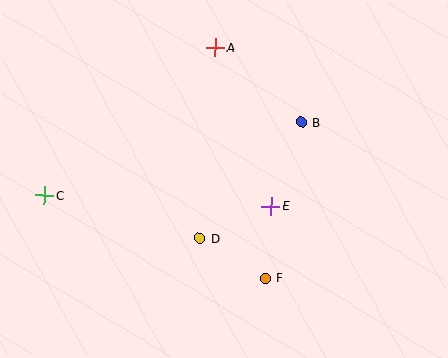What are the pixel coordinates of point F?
Point F is at (266, 278).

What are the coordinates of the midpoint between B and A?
The midpoint between B and A is at (258, 85).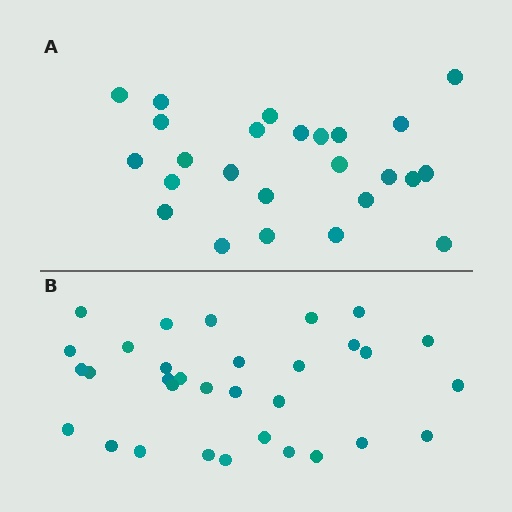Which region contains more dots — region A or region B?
Region B (the bottom region) has more dots.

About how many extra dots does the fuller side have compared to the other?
Region B has roughly 8 or so more dots than region A.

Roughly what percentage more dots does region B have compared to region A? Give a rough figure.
About 30% more.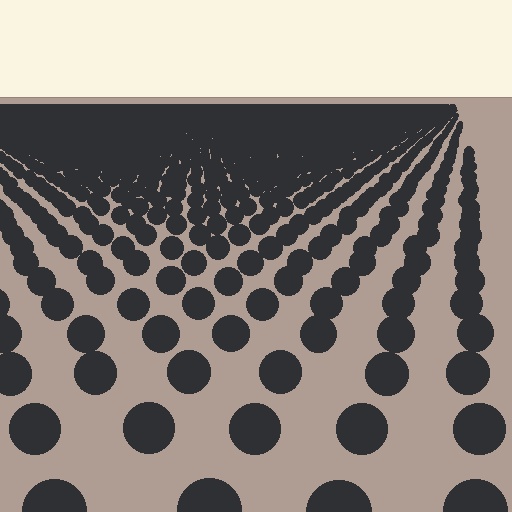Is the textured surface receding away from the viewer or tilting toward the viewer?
The surface is receding away from the viewer. Texture elements get smaller and denser toward the top.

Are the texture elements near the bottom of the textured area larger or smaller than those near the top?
Larger. Near the bottom, elements are closer to the viewer and appear at a bigger on-screen size.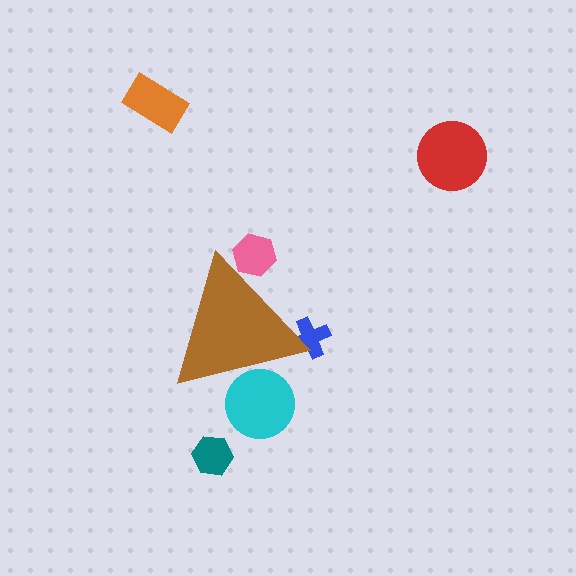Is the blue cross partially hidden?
Yes, the blue cross is partially hidden behind the brown triangle.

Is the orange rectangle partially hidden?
No, the orange rectangle is fully visible.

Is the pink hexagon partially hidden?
Yes, the pink hexagon is partially hidden behind the brown triangle.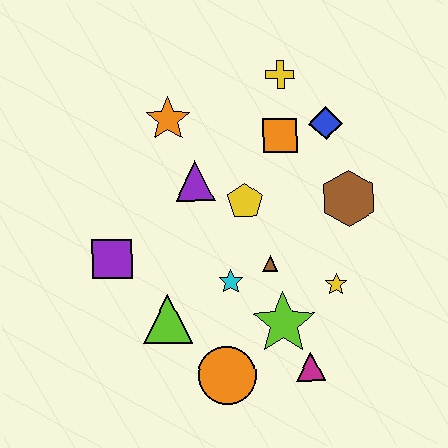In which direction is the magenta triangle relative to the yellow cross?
The magenta triangle is below the yellow cross.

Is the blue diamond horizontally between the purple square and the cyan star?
No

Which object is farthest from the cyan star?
The yellow cross is farthest from the cyan star.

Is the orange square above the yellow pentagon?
Yes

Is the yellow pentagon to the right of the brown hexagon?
No